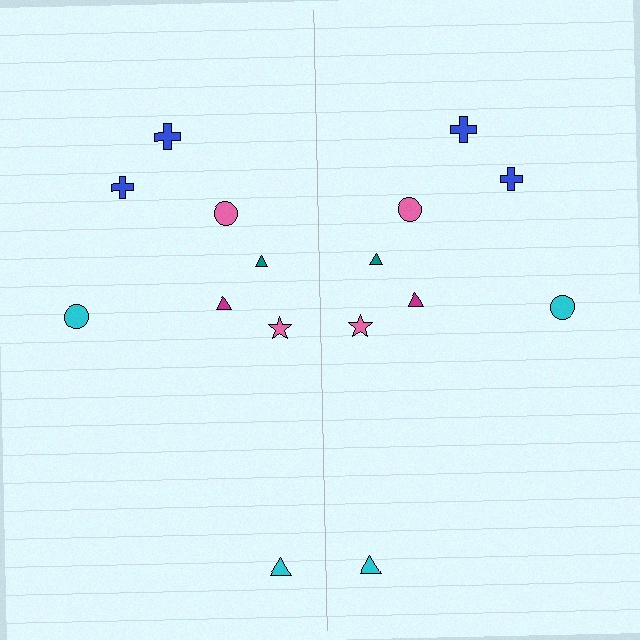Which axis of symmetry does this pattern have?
The pattern has a vertical axis of symmetry running through the center of the image.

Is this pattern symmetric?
Yes, this pattern has bilateral (reflection) symmetry.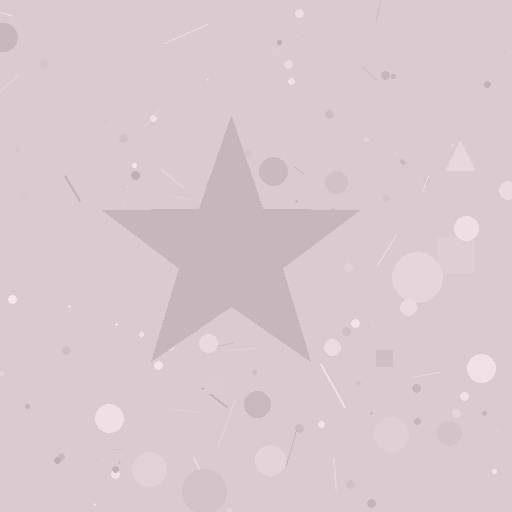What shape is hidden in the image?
A star is hidden in the image.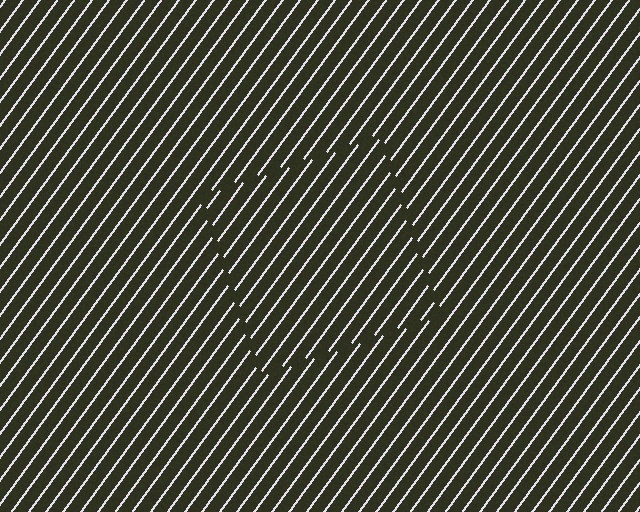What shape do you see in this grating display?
An illusory square. The interior of the shape contains the same grating, shifted by half a period — the contour is defined by the phase discontinuity where line-ends from the inner and outer gratings abut.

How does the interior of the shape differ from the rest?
The interior of the shape contains the same grating, shifted by half a period — the contour is defined by the phase discontinuity where line-ends from the inner and outer gratings abut.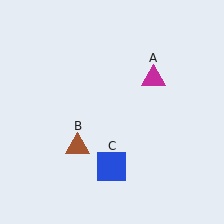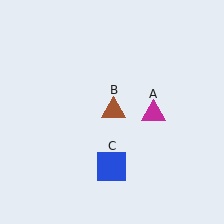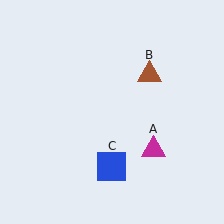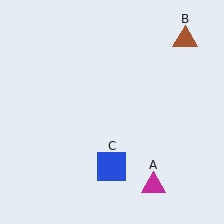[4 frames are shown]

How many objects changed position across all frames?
2 objects changed position: magenta triangle (object A), brown triangle (object B).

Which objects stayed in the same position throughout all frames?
Blue square (object C) remained stationary.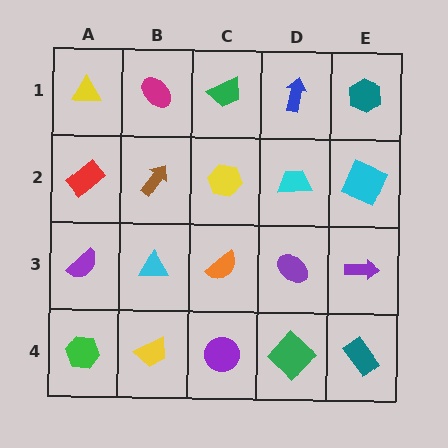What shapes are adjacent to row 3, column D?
A cyan trapezoid (row 2, column D), a green diamond (row 4, column D), an orange semicircle (row 3, column C), a purple arrow (row 3, column E).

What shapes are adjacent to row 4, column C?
An orange semicircle (row 3, column C), a yellow trapezoid (row 4, column B), a green diamond (row 4, column D).